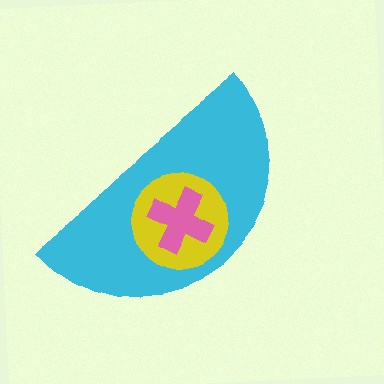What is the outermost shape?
The cyan semicircle.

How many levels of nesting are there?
3.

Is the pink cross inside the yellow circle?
Yes.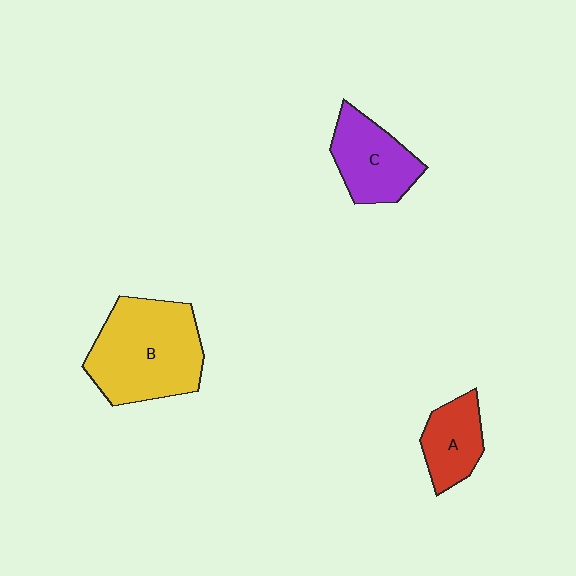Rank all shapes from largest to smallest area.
From largest to smallest: B (yellow), C (purple), A (red).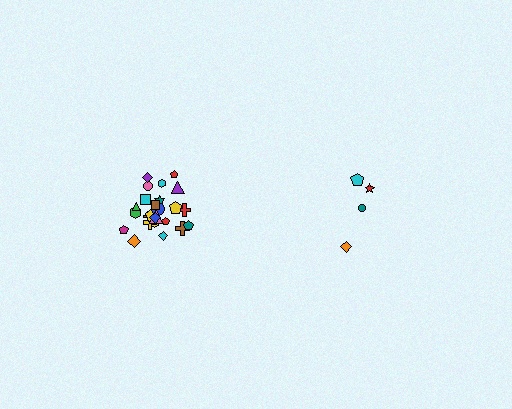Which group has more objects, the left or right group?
The left group.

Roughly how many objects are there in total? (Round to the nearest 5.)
Roughly 30 objects in total.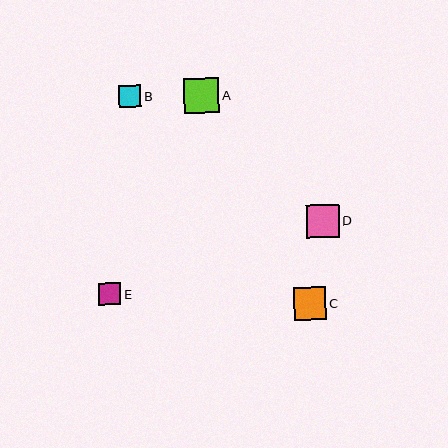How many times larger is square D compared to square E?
Square D is approximately 1.5 times the size of square E.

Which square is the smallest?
Square B is the smallest with a size of approximately 22 pixels.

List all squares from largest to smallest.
From largest to smallest: A, D, C, E, B.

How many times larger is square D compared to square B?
Square D is approximately 1.5 times the size of square B.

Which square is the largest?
Square A is the largest with a size of approximately 35 pixels.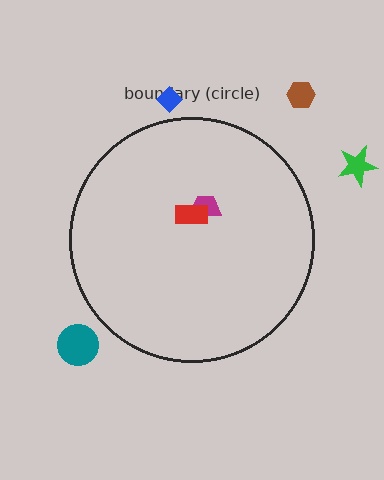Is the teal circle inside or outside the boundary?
Outside.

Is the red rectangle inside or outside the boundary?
Inside.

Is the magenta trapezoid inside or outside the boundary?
Inside.